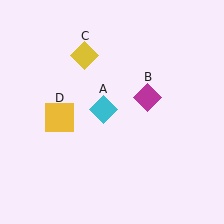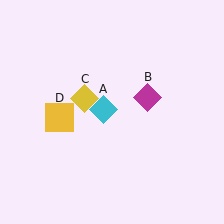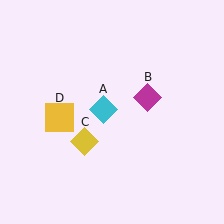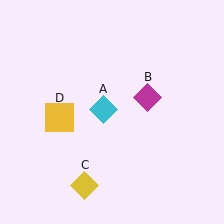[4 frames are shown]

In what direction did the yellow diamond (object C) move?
The yellow diamond (object C) moved down.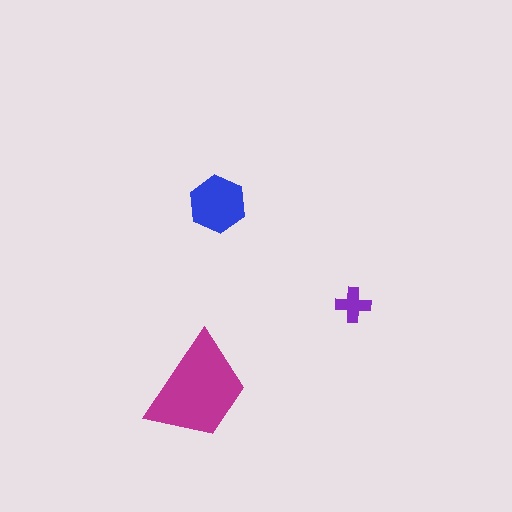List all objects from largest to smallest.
The magenta trapezoid, the blue hexagon, the purple cross.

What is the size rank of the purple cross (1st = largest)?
3rd.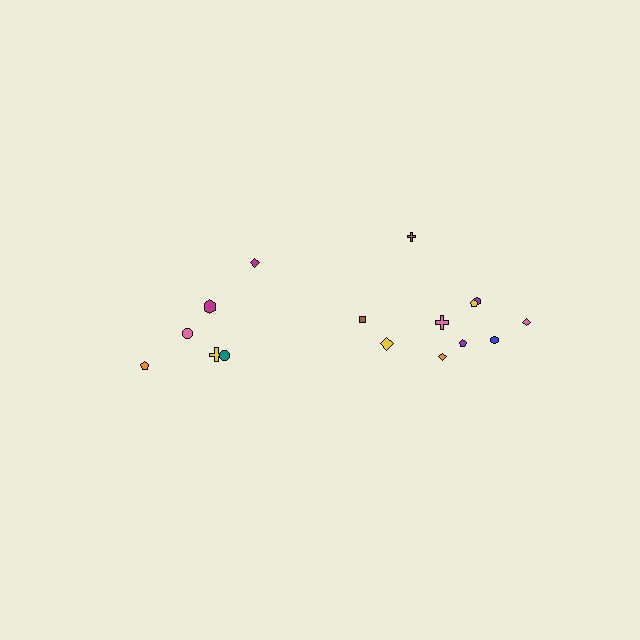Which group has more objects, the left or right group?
The right group.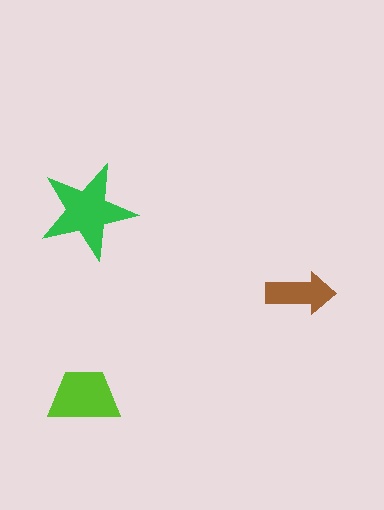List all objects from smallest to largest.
The brown arrow, the lime trapezoid, the green star.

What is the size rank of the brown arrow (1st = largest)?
3rd.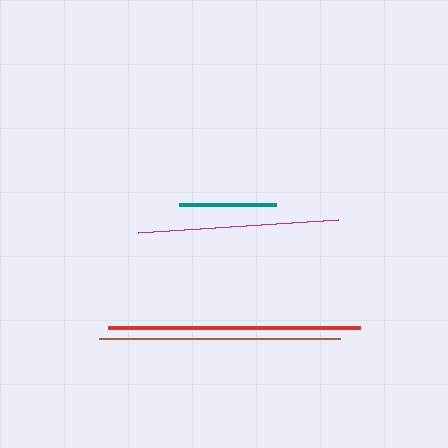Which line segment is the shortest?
The teal line is the shortest at approximately 97 pixels.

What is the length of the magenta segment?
The magenta segment is approximately 200 pixels long.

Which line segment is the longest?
The red line is the longest at approximately 252 pixels.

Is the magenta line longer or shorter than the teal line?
The magenta line is longer than the teal line.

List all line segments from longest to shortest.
From longest to shortest: red, brown, magenta, teal.